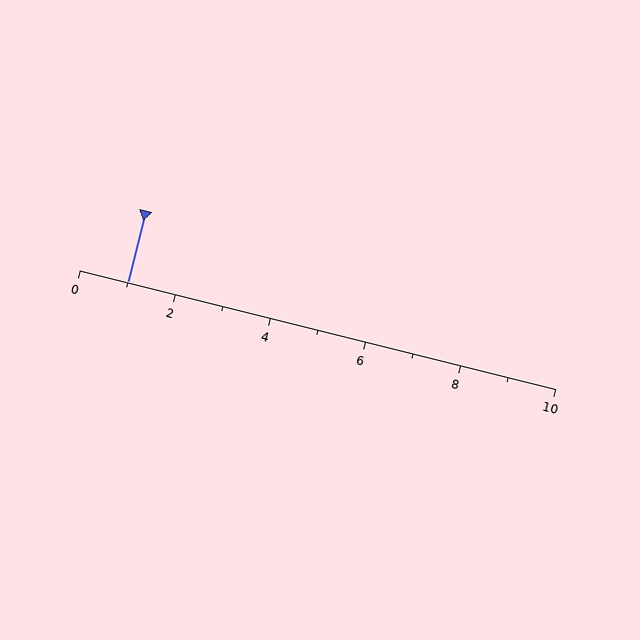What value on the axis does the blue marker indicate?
The marker indicates approximately 1.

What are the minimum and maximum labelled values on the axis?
The axis runs from 0 to 10.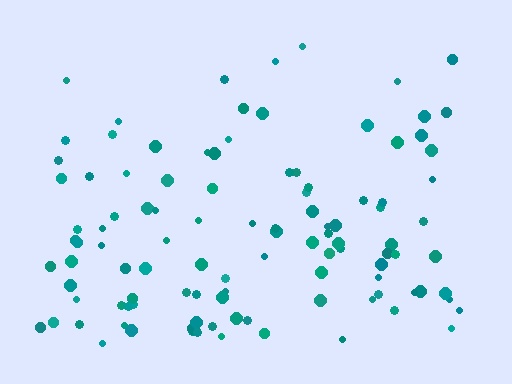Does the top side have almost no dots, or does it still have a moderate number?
Still a moderate number, just noticeably fewer than the bottom.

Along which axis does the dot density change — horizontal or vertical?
Vertical.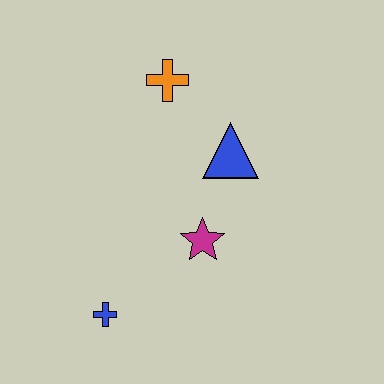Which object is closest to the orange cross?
The blue triangle is closest to the orange cross.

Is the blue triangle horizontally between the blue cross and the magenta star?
No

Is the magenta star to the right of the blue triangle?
No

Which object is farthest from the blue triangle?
The blue cross is farthest from the blue triangle.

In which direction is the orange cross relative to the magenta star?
The orange cross is above the magenta star.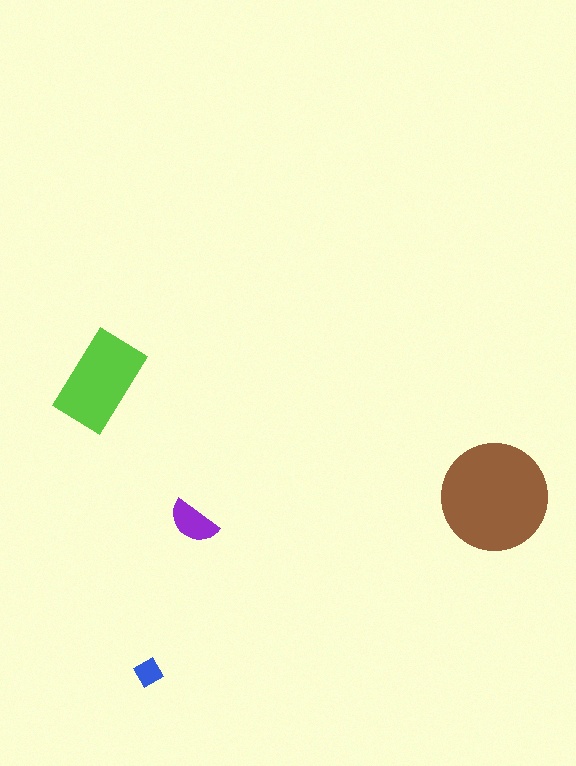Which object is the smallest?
The blue diamond.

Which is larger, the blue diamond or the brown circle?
The brown circle.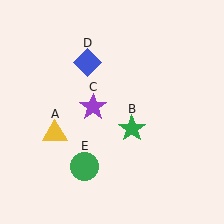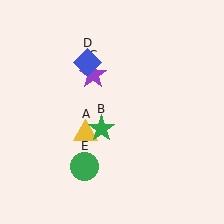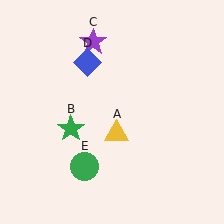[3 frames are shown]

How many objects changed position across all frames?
3 objects changed position: yellow triangle (object A), green star (object B), purple star (object C).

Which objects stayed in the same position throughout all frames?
Blue diamond (object D) and green circle (object E) remained stationary.